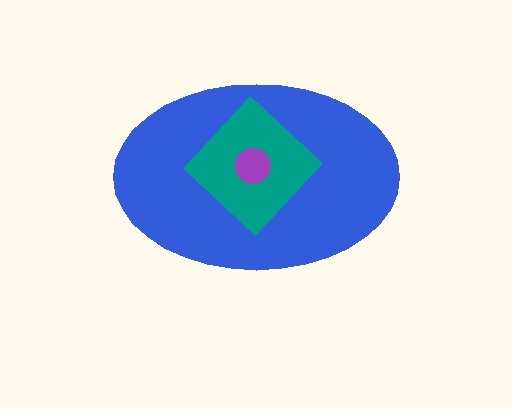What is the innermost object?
The purple circle.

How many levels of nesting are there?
3.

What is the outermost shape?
The blue ellipse.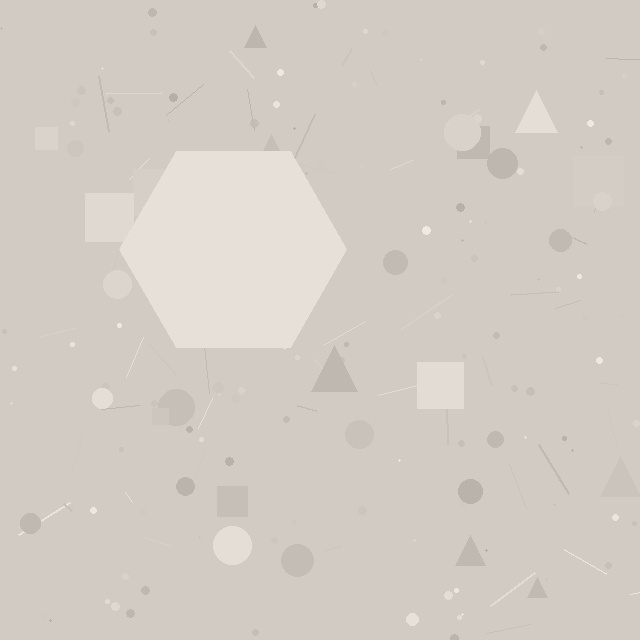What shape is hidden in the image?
A hexagon is hidden in the image.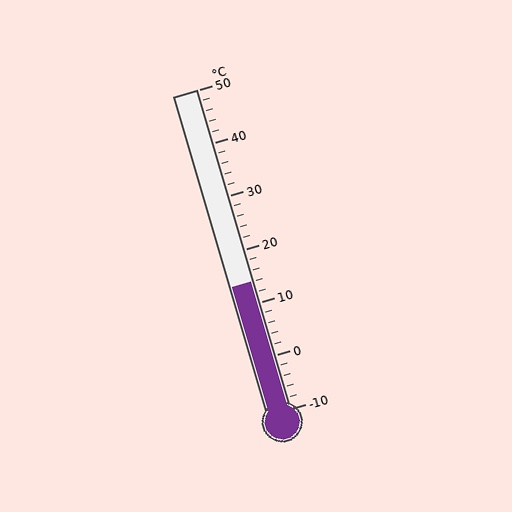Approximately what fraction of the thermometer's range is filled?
The thermometer is filled to approximately 40% of its range.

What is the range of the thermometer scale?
The thermometer scale ranges from -10°C to 50°C.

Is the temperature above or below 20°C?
The temperature is below 20°C.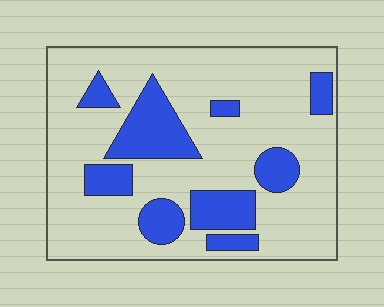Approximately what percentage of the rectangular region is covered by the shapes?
Approximately 25%.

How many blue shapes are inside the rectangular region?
9.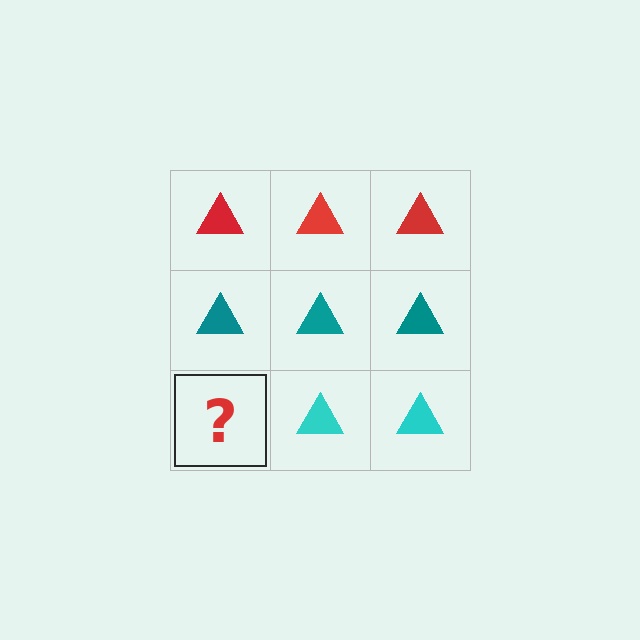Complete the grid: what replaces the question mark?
The question mark should be replaced with a cyan triangle.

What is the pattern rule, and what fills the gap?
The rule is that each row has a consistent color. The gap should be filled with a cyan triangle.